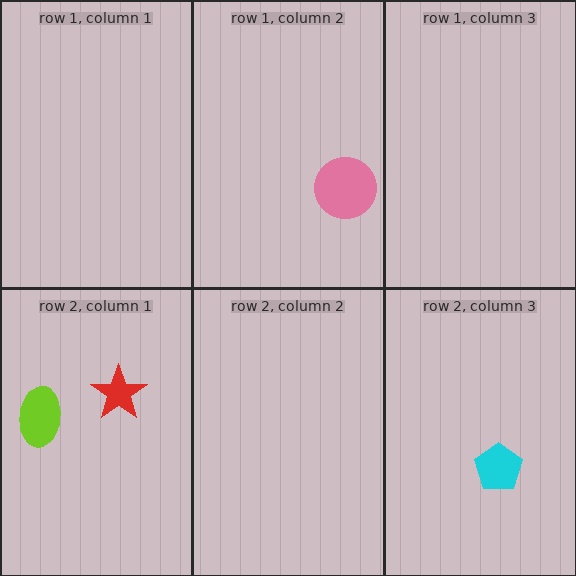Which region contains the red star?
The row 2, column 1 region.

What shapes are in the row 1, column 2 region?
The pink circle.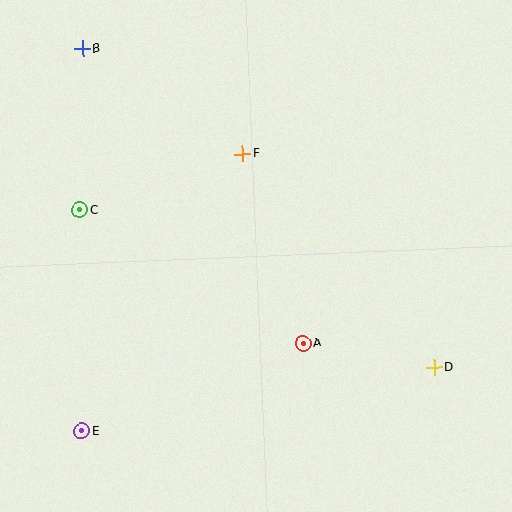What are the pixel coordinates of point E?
Point E is at (82, 431).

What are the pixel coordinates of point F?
Point F is at (243, 154).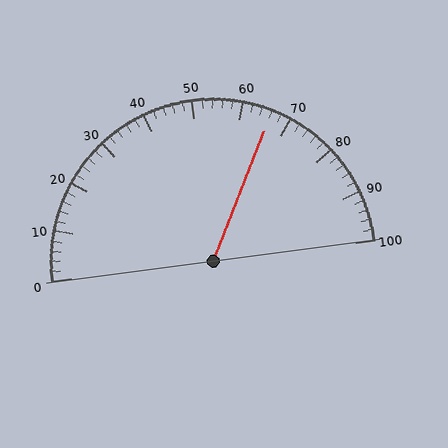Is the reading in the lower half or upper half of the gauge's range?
The reading is in the upper half of the range (0 to 100).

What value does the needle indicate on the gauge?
The needle indicates approximately 66.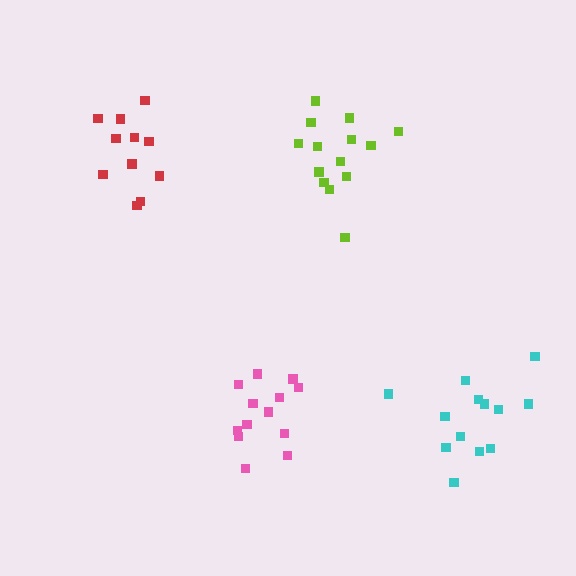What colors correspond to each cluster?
The clusters are colored: pink, lime, red, cyan.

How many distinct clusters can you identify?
There are 4 distinct clusters.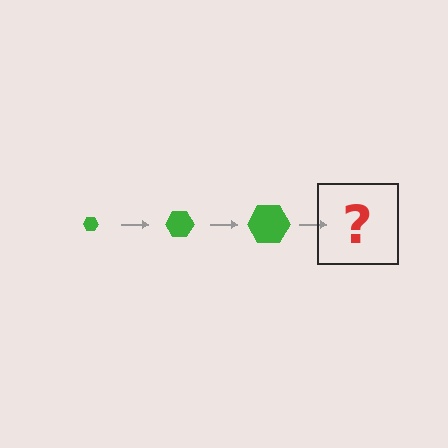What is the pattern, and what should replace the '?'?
The pattern is that the hexagon gets progressively larger each step. The '?' should be a green hexagon, larger than the previous one.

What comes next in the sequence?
The next element should be a green hexagon, larger than the previous one.